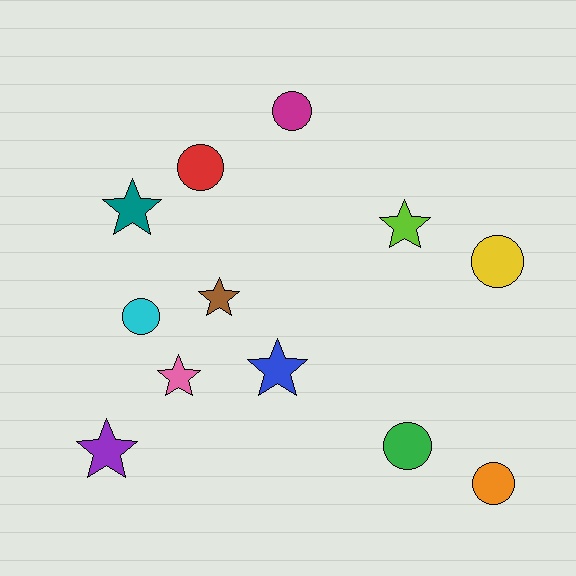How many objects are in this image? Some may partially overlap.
There are 12 objects.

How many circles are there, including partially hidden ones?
There are 6 circles.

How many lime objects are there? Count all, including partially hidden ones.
There is 1 lime object.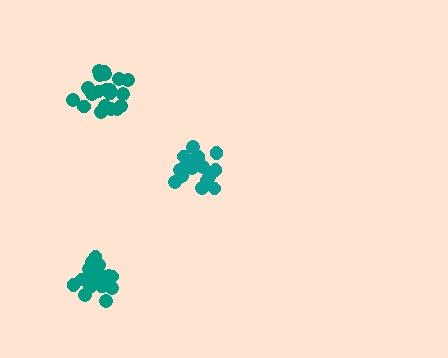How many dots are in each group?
Group 1: 19 dots, Group 2: 18 dots, Group 3: 20 dots (57 total).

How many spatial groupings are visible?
There are 3 spatial groupings.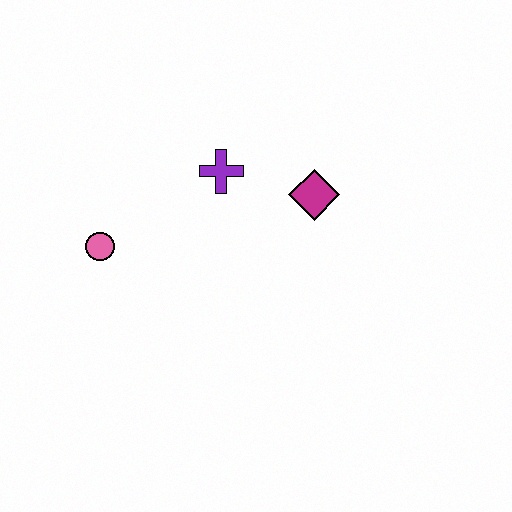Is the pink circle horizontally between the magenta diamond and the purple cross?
No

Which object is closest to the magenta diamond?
The purple cross is closest to the magenta diamond.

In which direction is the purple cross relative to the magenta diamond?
The purple cross is to the left of the magenta diamond.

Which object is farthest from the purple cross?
The pink circle is farthest from the purple cross.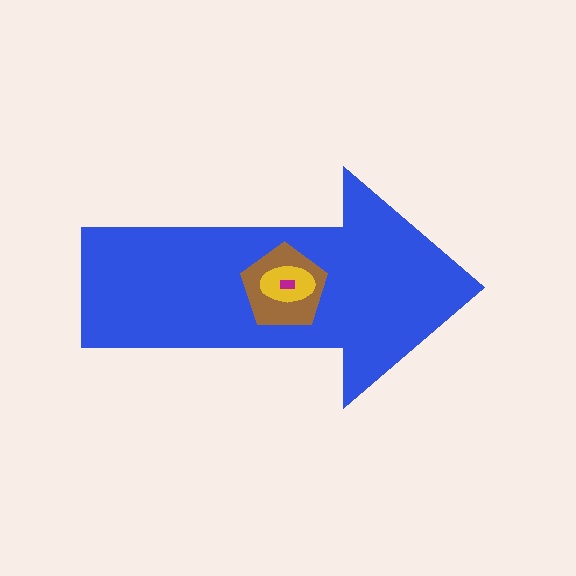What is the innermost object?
The magenta rectangle.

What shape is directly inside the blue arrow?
The brown pentagon.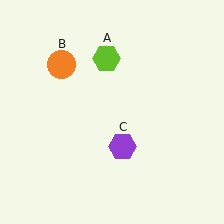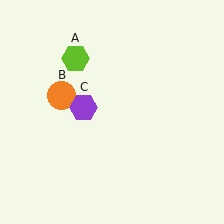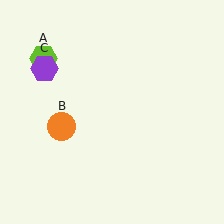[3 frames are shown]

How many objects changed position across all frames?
3 objects changed position: lime hexagon (object A), orange circle (object B), purple hexagon (object C).